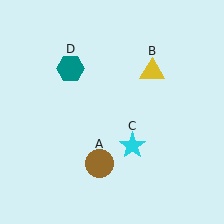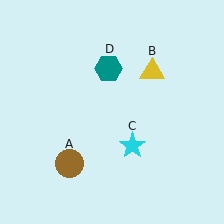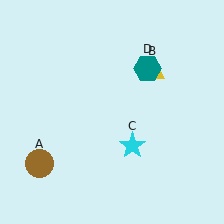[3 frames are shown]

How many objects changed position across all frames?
2 objects changed position: brown circle (object A), teal hexagon (object D).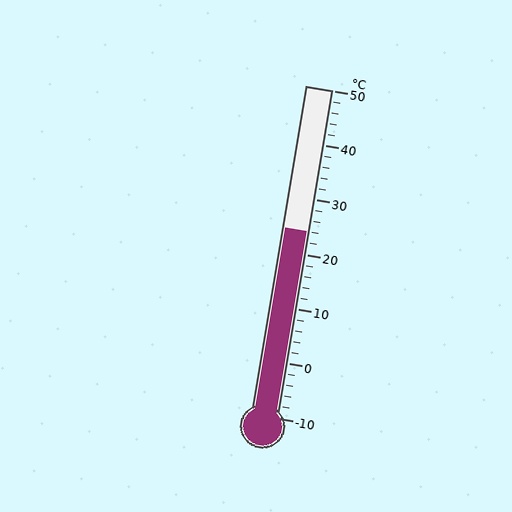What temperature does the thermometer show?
The thermometer shows approximately 24°C.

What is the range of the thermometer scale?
The thermometer scale ranges from -10°C to 50°C.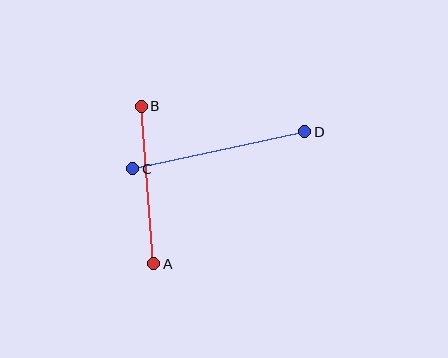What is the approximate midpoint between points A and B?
The midpoint is at approximately (148, 185) pixels.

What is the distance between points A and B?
The distance is approximately 158 pixels.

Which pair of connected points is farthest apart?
Points C and D are farthest apart.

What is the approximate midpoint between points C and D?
The midpoint is at approximately (219, 150) pixels.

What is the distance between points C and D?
The distance is approximately 176 pixels.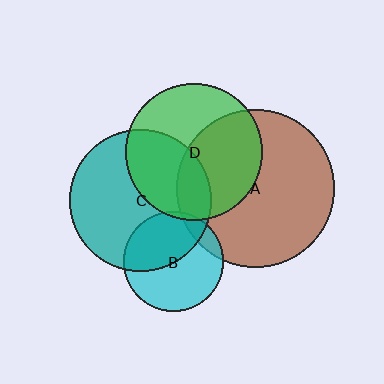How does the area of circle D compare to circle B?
Approximately 1.9 times.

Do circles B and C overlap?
Yes.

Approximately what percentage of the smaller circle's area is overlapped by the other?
Approximately 45%.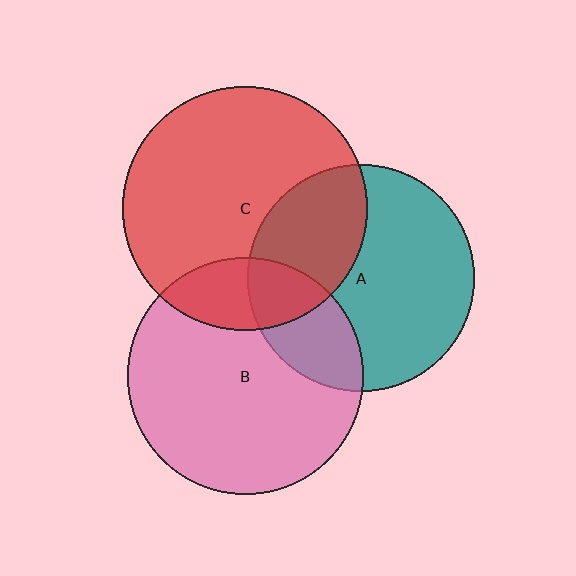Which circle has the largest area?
Circle C (red).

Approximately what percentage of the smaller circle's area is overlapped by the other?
Approximately 25%.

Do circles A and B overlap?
Yes.